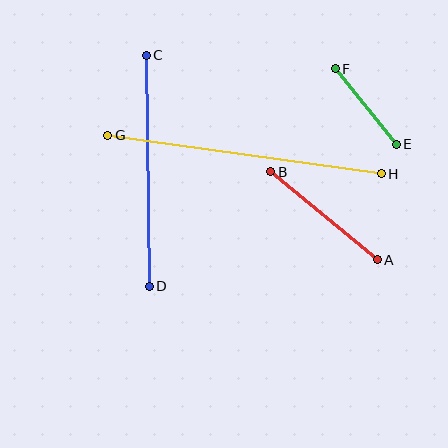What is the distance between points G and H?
The distance is approximately 276 pixels.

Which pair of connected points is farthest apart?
Points G and H are farthest apart.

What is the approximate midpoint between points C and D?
The midpoint is at approximately (148, 171) pixels.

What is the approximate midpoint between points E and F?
The midpoint is at approximately (366, 107) pixels.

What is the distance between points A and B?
The distance is approximately 138 pixels.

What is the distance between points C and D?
The distance is approximately 231 pixels.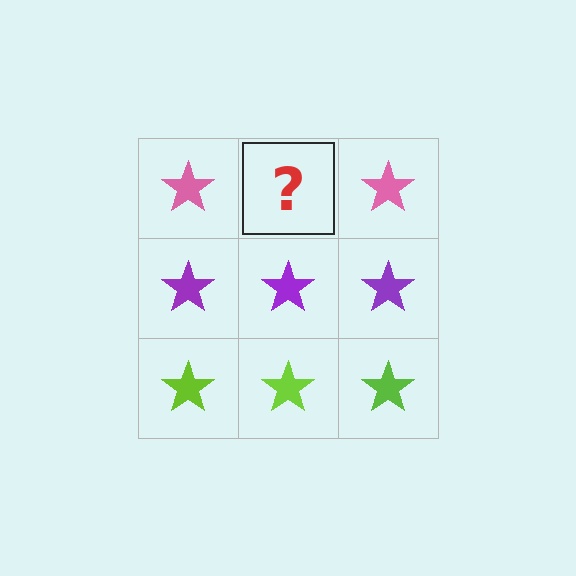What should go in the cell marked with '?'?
The missing cell should contain a pink star.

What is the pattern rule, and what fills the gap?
The rule is that each row has a consistent color. The gap should be filled with a pink star.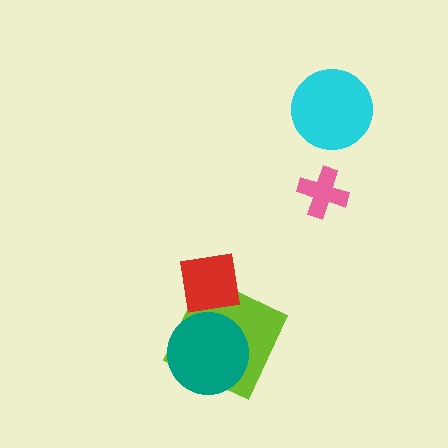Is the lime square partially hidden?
Yes, it is partially covered by another shape.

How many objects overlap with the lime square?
2 objects overlap with the lime square.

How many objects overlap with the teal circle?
1 object overlaps with the teal circle.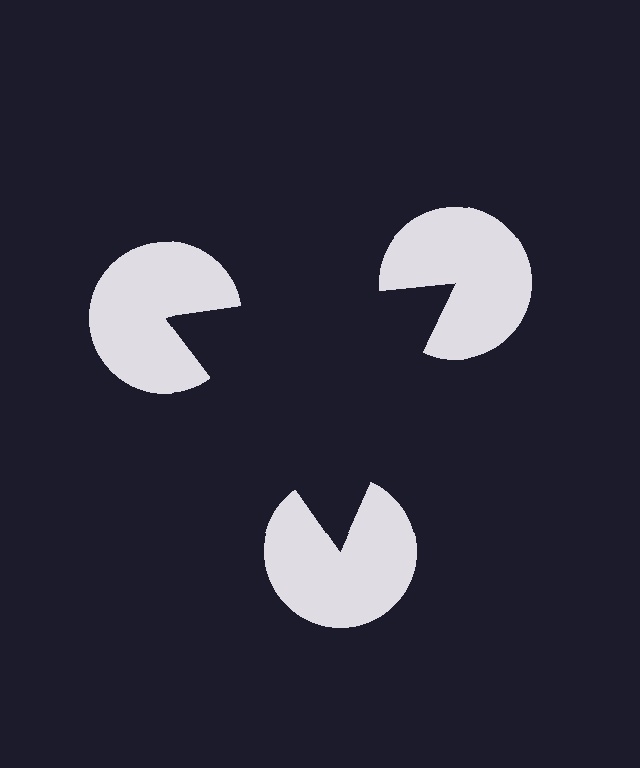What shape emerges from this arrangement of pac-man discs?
An illusory triangle — its edges are inferred from the aligned wedge cuts in the pac-man discs, not physically drawn.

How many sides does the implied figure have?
3 sides.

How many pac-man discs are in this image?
There are 3 — one at each vertex of the illusory triangle.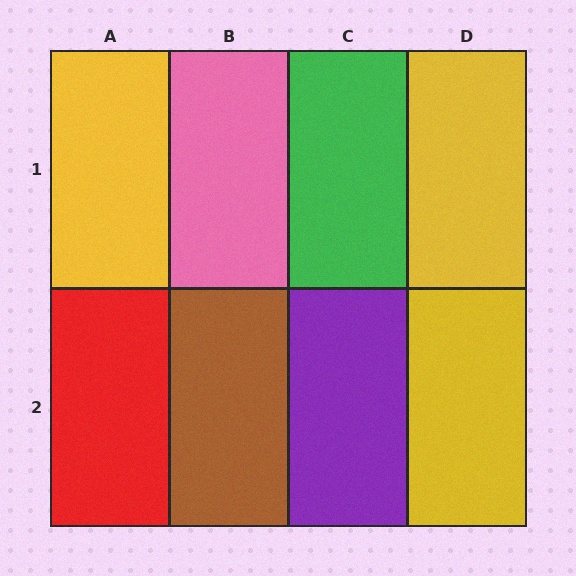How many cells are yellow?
3 cells are yellow.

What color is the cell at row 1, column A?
Yellow.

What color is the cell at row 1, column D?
Yellow.